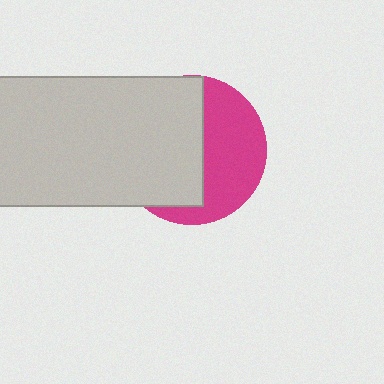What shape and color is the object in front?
The object in front is a light gray rectangle.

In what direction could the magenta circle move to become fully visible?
The magenta circle could move right. That would shift it out from behind the light gray rectangle entirely.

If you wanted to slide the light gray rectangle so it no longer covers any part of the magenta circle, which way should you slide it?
Slide it left — that is the most direct way to separate the two shapes.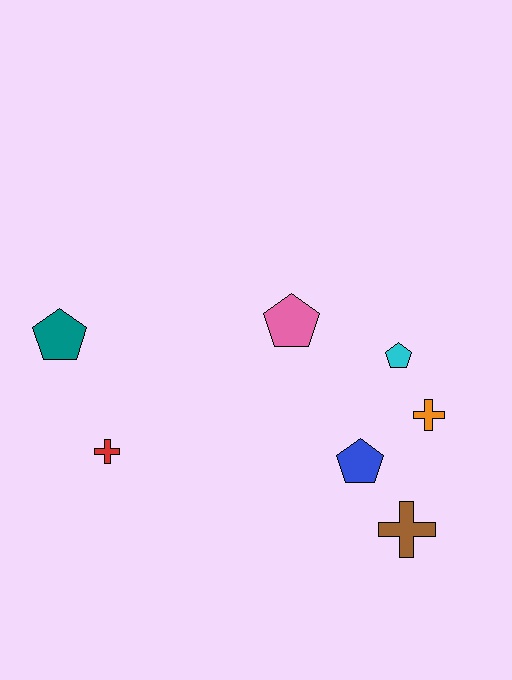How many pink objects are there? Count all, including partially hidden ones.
There is 1 pink object.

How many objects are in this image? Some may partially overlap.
There are 7 objects.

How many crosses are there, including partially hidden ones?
There are 3 crosses.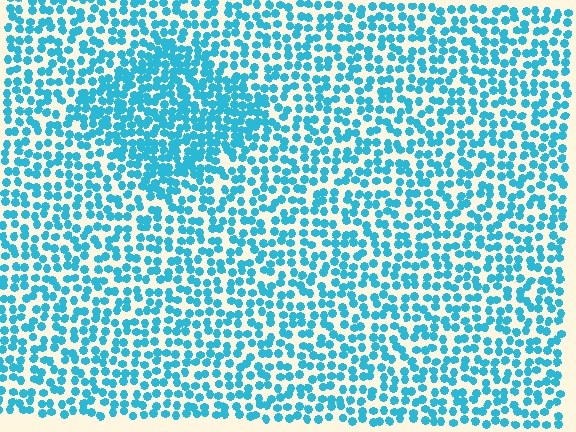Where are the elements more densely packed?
The elements are more densely packed inside the diamond boundary.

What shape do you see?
I see a diamond.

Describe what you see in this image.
The image contains small cyan elements arranged at two different densities. A diamond-shaped region is visible where the elements are more densely packed than the surrounding area.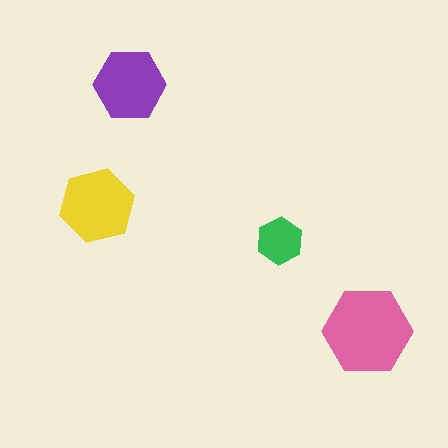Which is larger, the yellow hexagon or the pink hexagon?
The pink one.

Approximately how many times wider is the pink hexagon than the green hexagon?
About 2 times wider.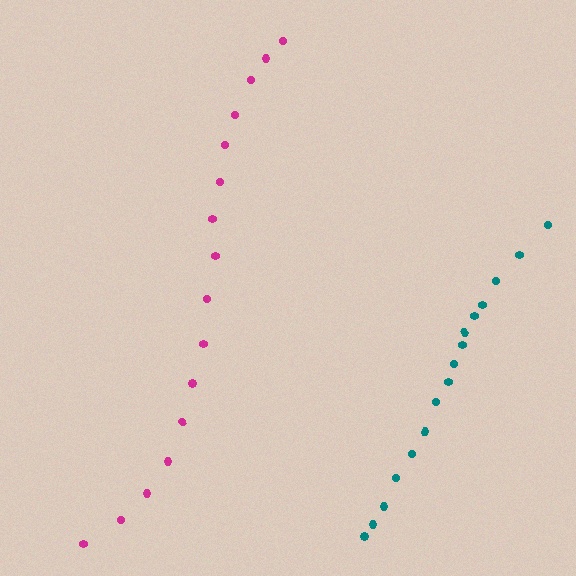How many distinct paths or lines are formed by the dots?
There are 2 distinct paths.